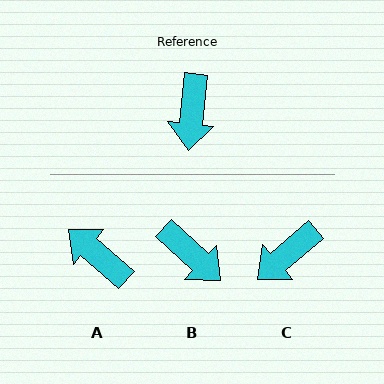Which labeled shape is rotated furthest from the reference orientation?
A, about 125 degrees away.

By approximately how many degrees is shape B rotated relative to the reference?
Approximately 53 degrees counter-clockwise.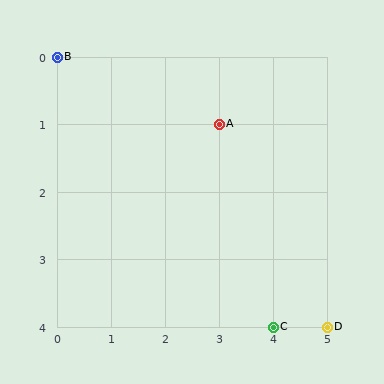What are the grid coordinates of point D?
Point D is at grid coordinates (5, 4).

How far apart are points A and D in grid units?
Points A and D are 2 columns and 3 rows apart (about 3.6 grid units diagonally).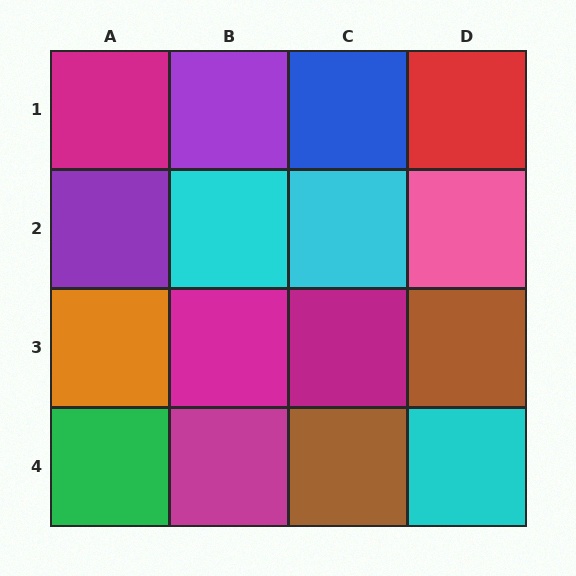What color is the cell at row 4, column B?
Magenta.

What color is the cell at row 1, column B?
Purple.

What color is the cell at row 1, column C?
Blue.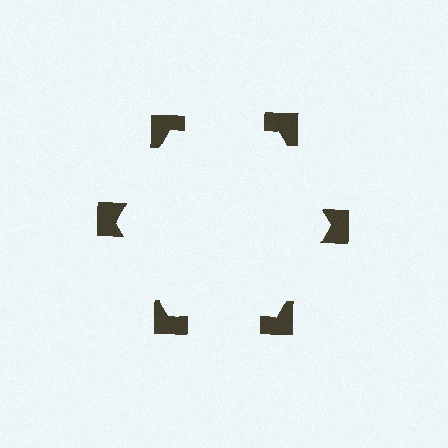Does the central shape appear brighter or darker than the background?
It typically appears slightly brighter than the background, even though no actual brightness change is drawn.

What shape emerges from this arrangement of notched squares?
An illusory hexagon — its edges are inferred from the aligned wedge cuts in the notched squares, not physically drawn.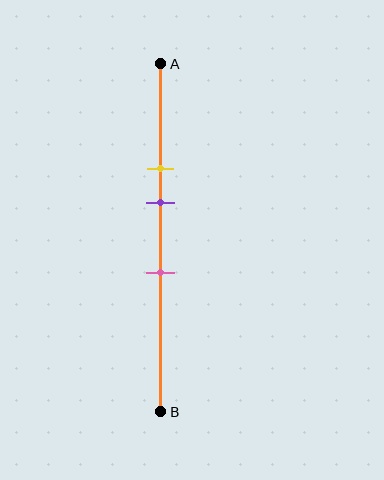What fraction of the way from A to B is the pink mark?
The pink mark is approximately 60% (0.6) of the way from A to B.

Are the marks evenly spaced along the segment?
Yes, the marks are approximately evenly spaced.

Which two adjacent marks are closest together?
The yellow and purple marks are the closest adjacent pair.